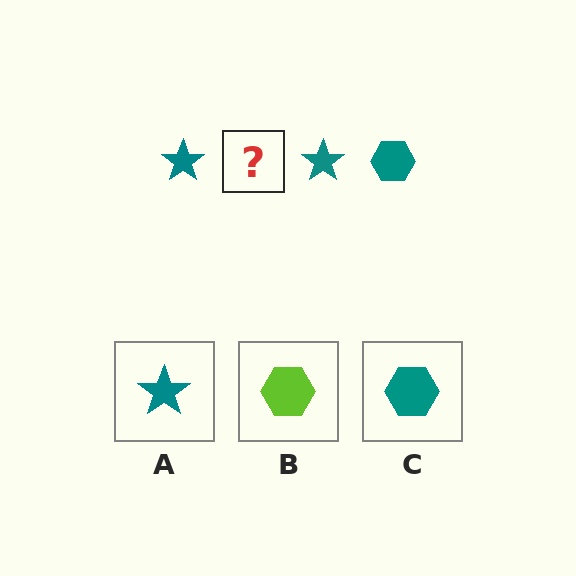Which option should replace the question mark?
Option C.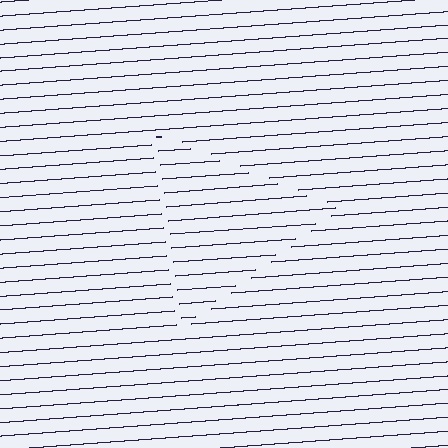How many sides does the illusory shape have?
3 sides — the line-ends trace a triangle.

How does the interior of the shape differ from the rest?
The interior of the shape contains the same grating, shifted by half a period — the contour is defined by the phase discontinuity where line-ends from the inner and outer gratings abut.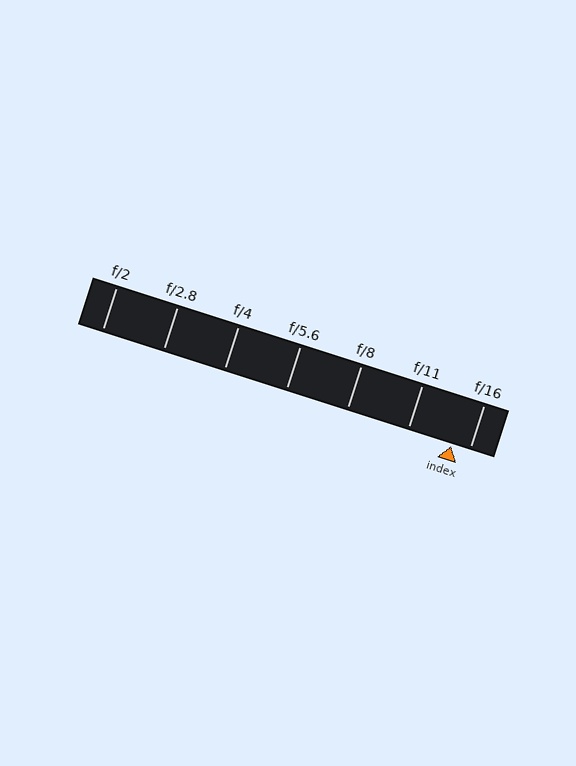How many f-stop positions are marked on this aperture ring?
There are 7 f-stop positions marked.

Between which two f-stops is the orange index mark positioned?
The index mark is between f/11 and f/16.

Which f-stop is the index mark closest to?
The index mark is closest to f/16.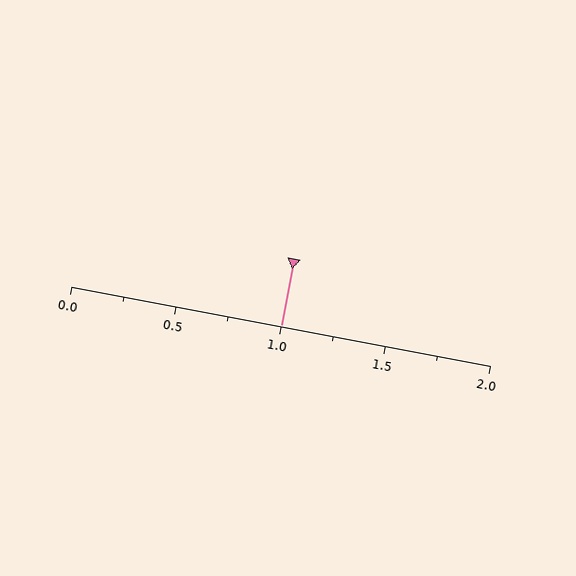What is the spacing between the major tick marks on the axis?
The major ticks are spaced 0.5 apart.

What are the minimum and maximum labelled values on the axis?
The axis runs from 0.0 to 2.0.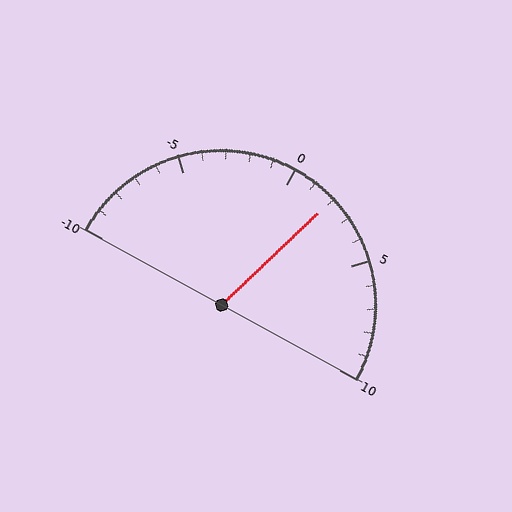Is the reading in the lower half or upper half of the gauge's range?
The reading is in the upper half of the range (-10 to 10).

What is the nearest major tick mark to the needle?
The nearest major tick mark is 0.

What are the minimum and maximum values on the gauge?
The gauge ranges from -10 to 10.